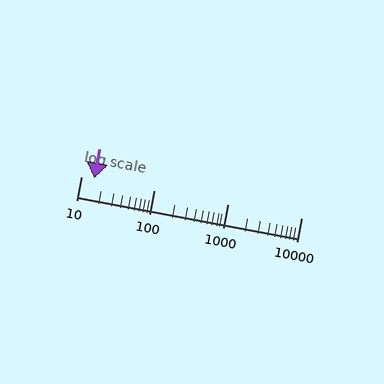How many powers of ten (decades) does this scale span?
The scale spans 3 decades, from 10 to 10000.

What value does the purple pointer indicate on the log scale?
The pointer indicates approximately 15.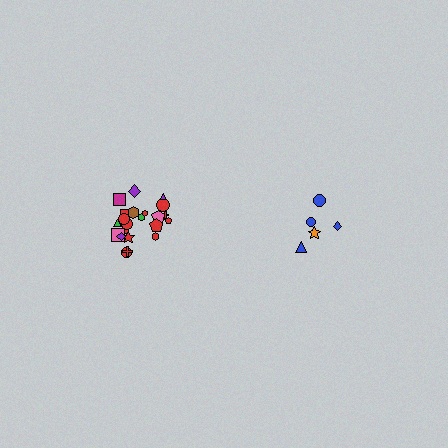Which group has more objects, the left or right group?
The left group.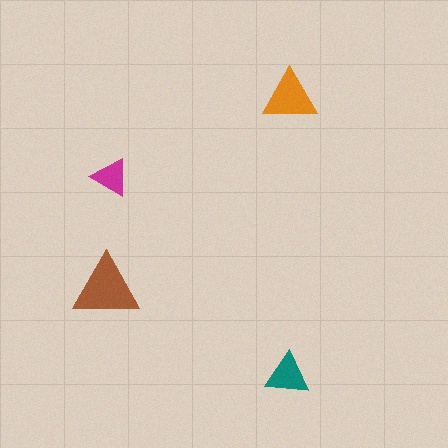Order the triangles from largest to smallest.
the brown one, the orange one, the teal one, the magenta one.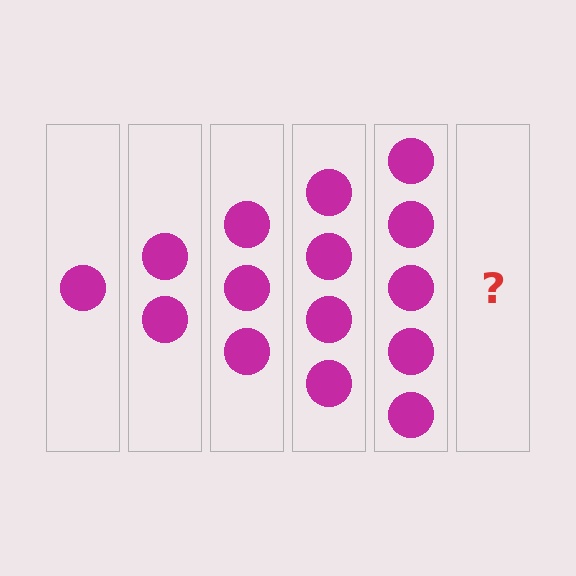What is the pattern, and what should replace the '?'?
The pattern is that each step adds one more circle. The '?' should be 6 circles.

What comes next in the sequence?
The next element should be 6 circles.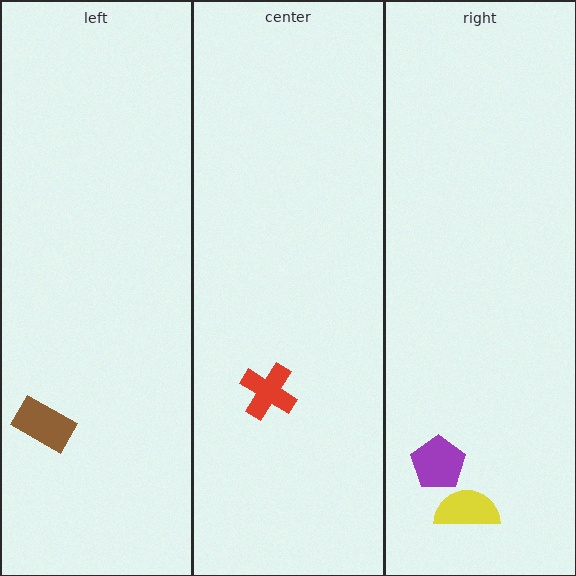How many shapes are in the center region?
1.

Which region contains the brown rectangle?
The left region.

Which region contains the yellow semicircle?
The right region.